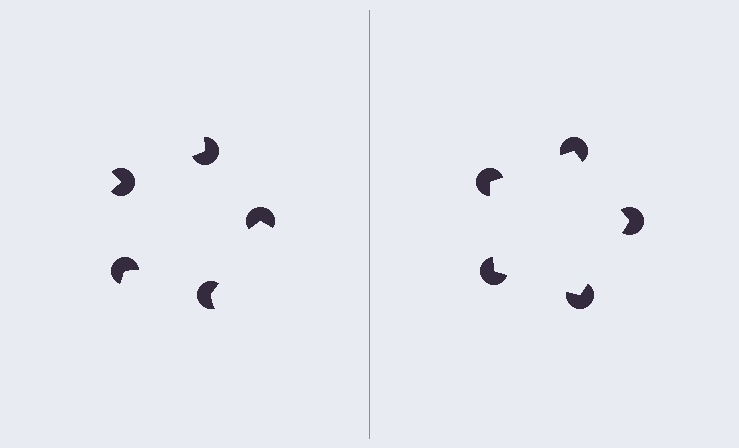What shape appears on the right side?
An illusory pentagon.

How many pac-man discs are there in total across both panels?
10 — 5 on each side.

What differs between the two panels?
The pac-man discs are positioned identically on both sides; only the wedge orientations differ. On the right they align to a pentagon; on the left they are misaligned.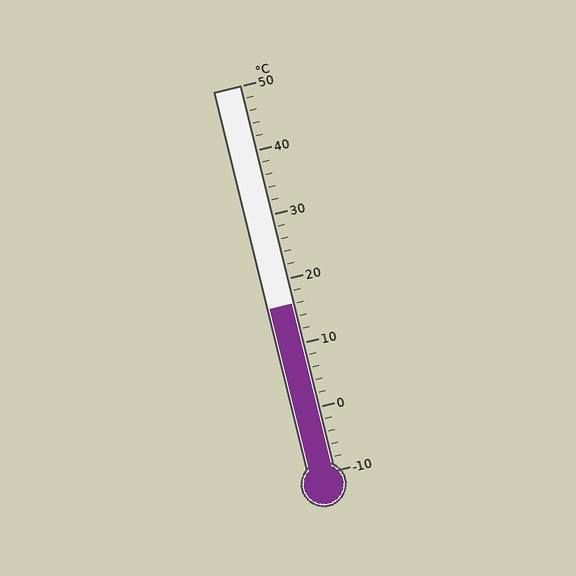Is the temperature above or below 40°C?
The temperature is below 40°C.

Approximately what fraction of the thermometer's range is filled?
The thermometer is filled to approximately 45% of its range.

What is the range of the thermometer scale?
The thermometer scale ranges from -10°C to 50°C.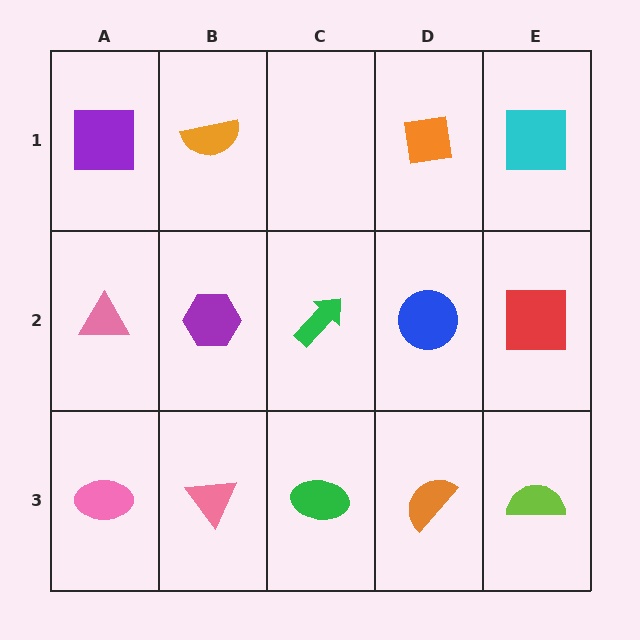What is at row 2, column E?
A red square.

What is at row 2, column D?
A blue circle.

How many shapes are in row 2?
5 shapes.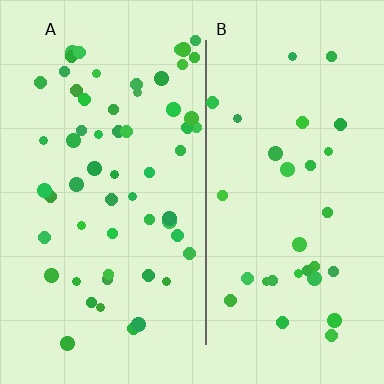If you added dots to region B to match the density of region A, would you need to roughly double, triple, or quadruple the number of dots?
Approximately double.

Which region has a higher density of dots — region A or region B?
A (the left).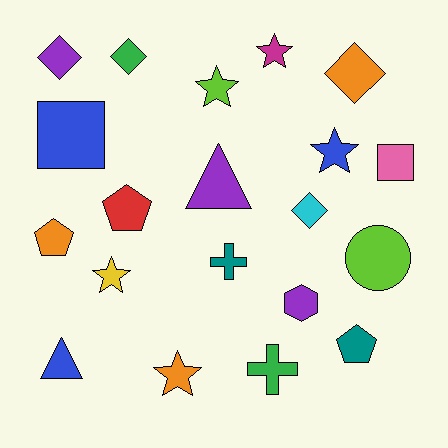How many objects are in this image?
There are 20 objects.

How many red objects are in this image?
There is 1 red object.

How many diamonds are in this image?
There are 4 diamonds.